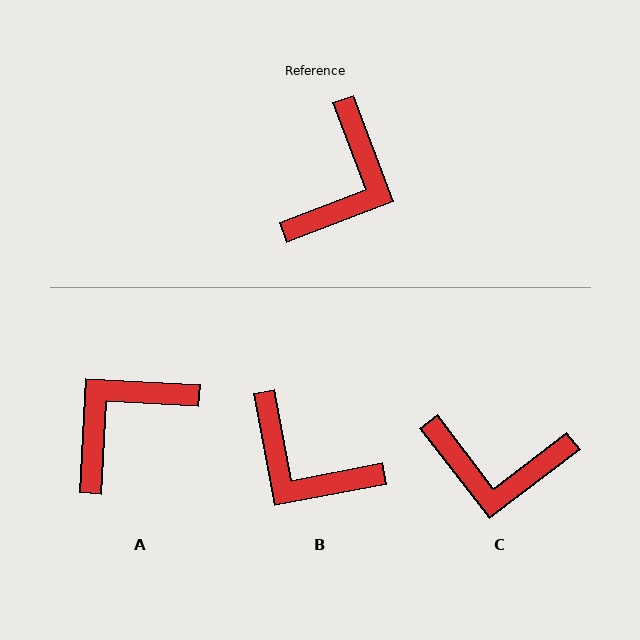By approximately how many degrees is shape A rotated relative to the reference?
Approximately 156 degrees counter-clockwise.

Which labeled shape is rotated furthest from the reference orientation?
A, about 156 degrees away.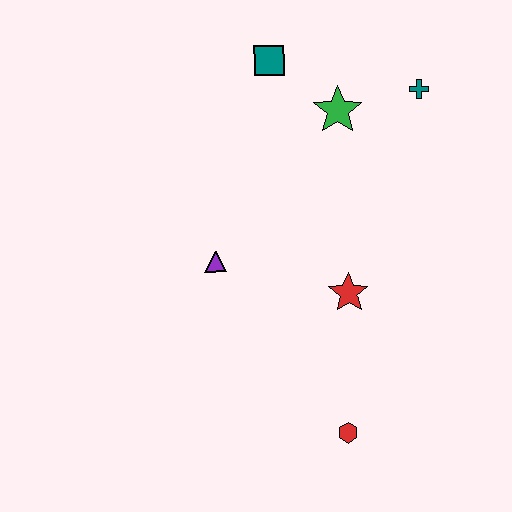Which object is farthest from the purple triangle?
The teal cross is farthest from the purple triangle.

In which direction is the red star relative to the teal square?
The red star is below the teal square.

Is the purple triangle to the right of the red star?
No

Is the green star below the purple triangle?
No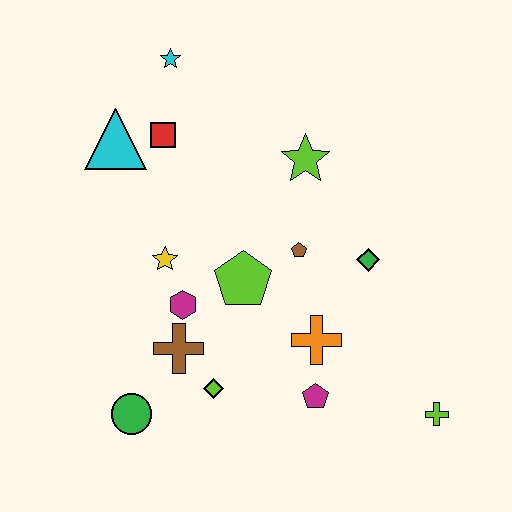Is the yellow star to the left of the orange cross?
Yes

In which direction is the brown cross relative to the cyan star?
The brown cross is below the cyan star.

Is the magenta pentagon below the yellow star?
Yes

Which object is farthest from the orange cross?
The cyan star is farthest from the orange cross.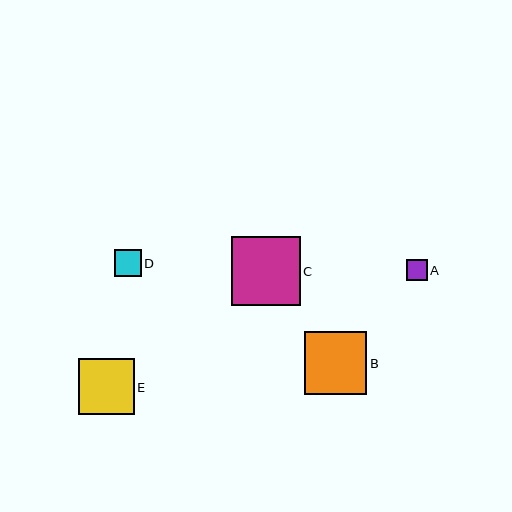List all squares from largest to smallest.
From largest to smallest: C, B, E, D, A.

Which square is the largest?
Square C is the largest with a size of approximately 69 pixels.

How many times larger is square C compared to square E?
Square C is approximately 1.2 times the size of square E.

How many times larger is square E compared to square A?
Square E is approximately 2.7 times the size of square A.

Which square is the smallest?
Square A is the smallest with a size of approximately 21 pixels.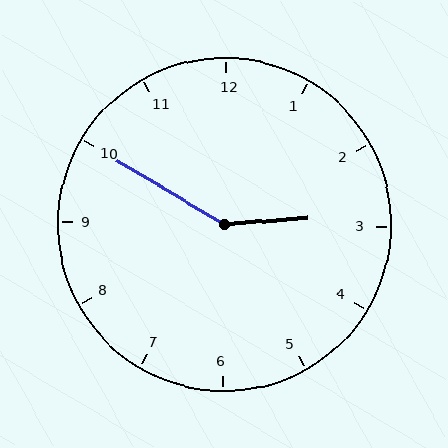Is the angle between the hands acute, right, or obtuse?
It is obtuse.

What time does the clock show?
2:50.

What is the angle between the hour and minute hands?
Approximately 145 degrees.